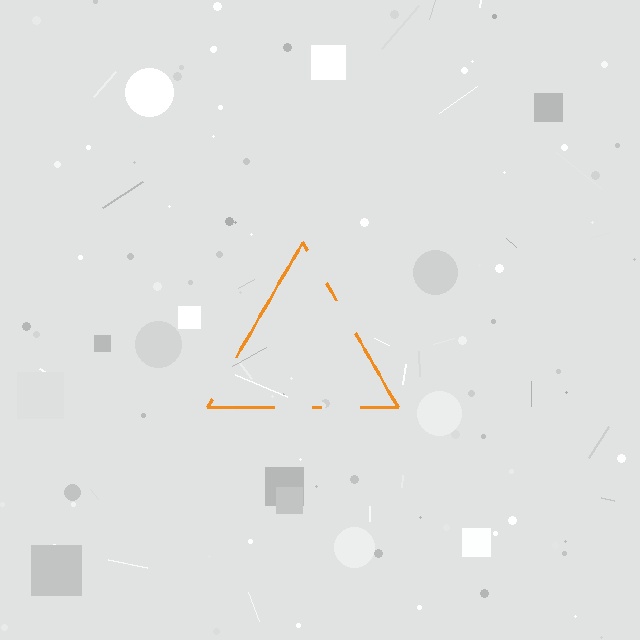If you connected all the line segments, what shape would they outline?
They would outline a triangle.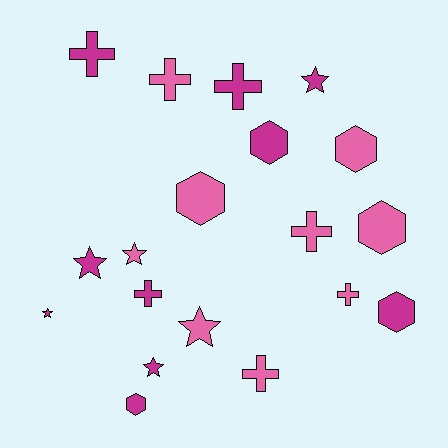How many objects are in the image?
There are 19 objects.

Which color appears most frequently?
Magenta, with 10 objects.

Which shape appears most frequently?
Cross, with 7 objects.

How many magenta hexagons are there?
There are 3 magenta hexagons.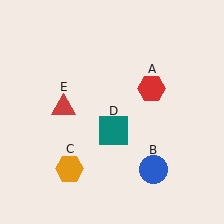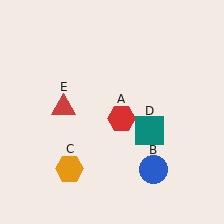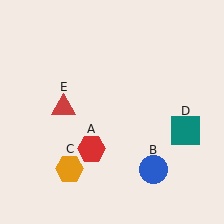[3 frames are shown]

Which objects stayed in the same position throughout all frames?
Blue circle (object B) and orange hexagon (object C) and red triangle (object E) remained stationary.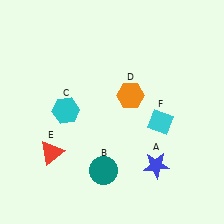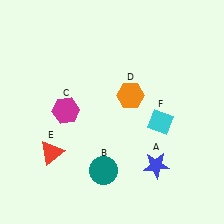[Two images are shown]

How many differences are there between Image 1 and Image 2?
There is 1 difference between the two images.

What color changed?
The hexagon (C) changed from cyan in Image 1 to magenta in Image 2.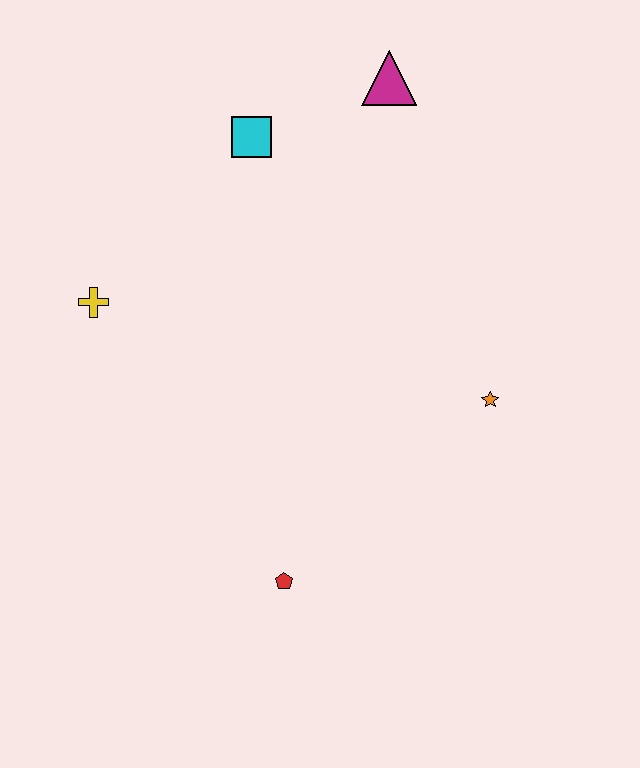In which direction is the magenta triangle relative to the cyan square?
The magenta triangle is to the right of the cyan square.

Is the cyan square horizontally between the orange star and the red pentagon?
No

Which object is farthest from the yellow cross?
The orange star is farthest from the yellow cross.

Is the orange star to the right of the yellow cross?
Yes